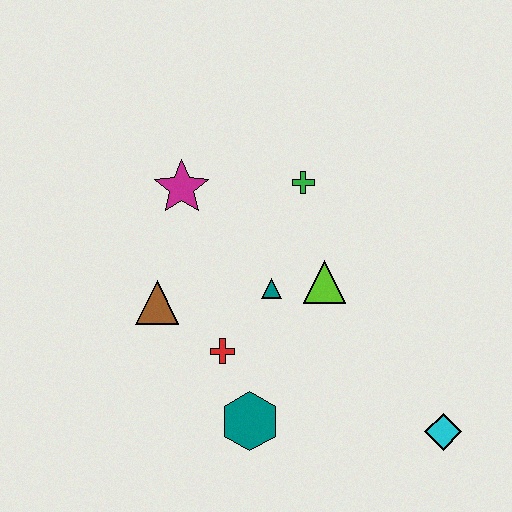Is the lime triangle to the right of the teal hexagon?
Yes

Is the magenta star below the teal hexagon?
No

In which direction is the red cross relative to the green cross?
The red cross is below the green cross.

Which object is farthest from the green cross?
The cyan diamond is farthest from the green cross.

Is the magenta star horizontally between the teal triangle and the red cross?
No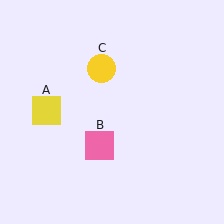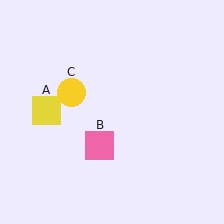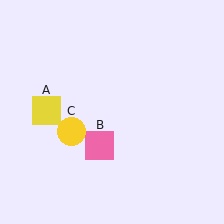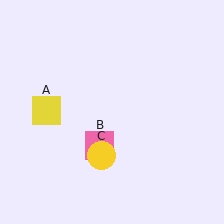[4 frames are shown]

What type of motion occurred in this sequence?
The yellow circle (object C) rotated counterclockwise around the center of the scene.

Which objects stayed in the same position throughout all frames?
Yellow square (object A) and pink square (object B) remained stationary.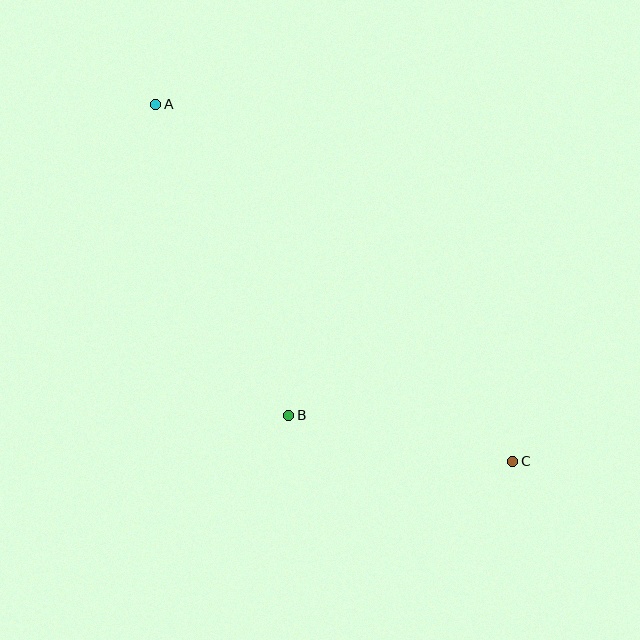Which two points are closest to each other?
Points B and C are closest to each other.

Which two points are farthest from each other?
Points A and C are farthest from each other.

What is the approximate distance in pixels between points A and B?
The distance between A and B is approximately 338 pixels.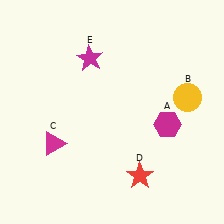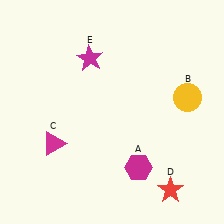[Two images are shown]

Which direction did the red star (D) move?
The red star (D) moved right.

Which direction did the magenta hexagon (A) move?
The magenta hexagon (A) moved down.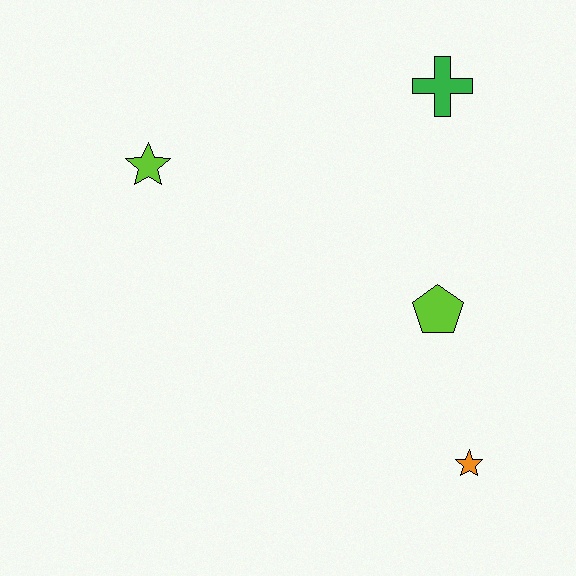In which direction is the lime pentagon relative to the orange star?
The lime pentagon is above the orange star.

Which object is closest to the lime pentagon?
The orange star is closest to the lime pentagon.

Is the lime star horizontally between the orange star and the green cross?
No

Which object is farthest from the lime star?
The orange star is farthest from the lime star.